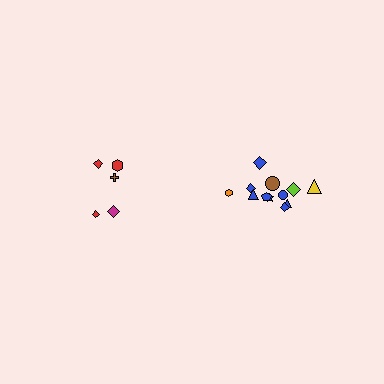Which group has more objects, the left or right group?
The right group.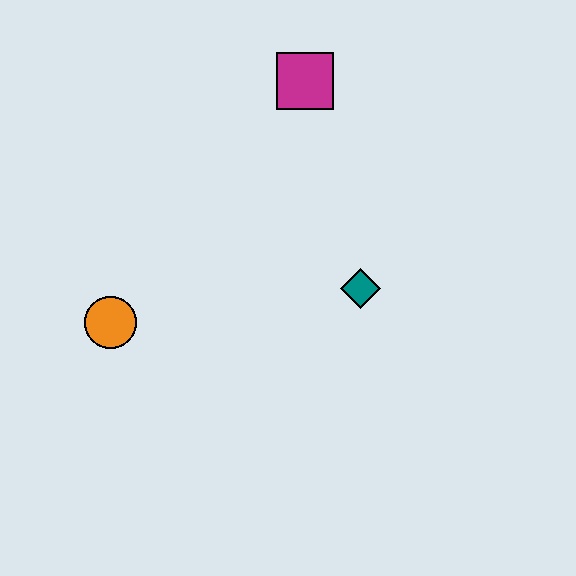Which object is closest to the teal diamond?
The magenta square is closest to the teal diamond.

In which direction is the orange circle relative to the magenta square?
The orange circle is below the magenta square.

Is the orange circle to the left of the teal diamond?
Yes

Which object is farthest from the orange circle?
The magenta square is farthest from the orange circle.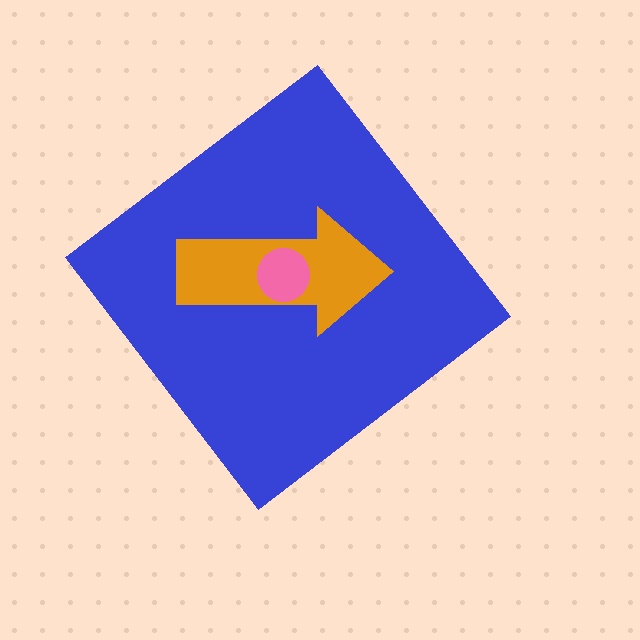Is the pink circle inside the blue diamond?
Yes.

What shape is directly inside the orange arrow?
The pink circle.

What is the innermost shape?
The pink circle.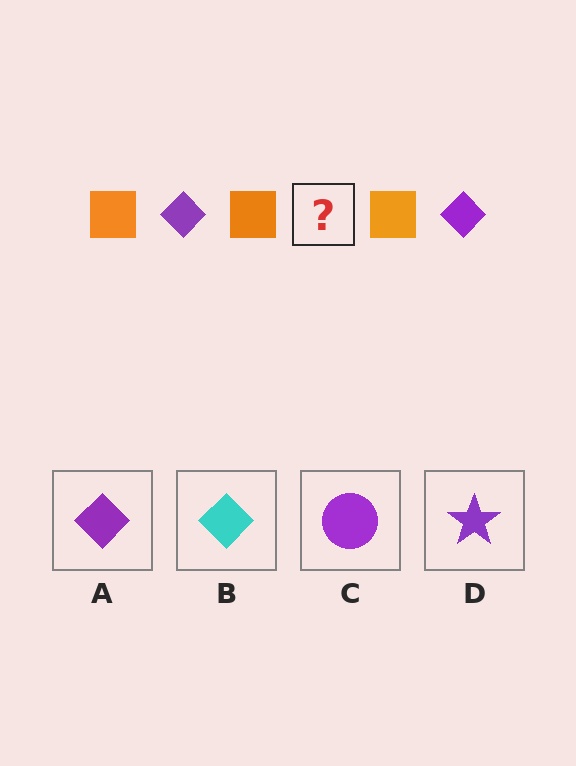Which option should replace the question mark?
Option A.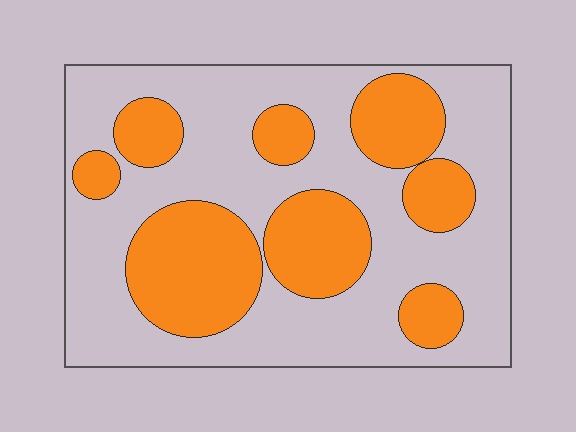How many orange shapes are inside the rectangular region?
8.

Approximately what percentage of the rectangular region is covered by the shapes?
Approximately 35%.